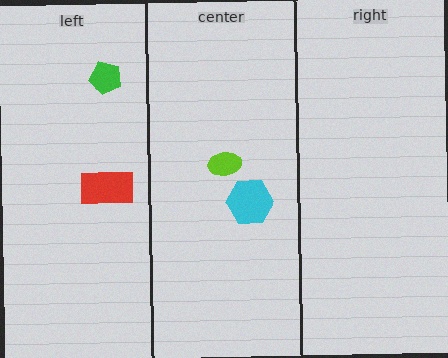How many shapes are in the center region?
2.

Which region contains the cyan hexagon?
The center region.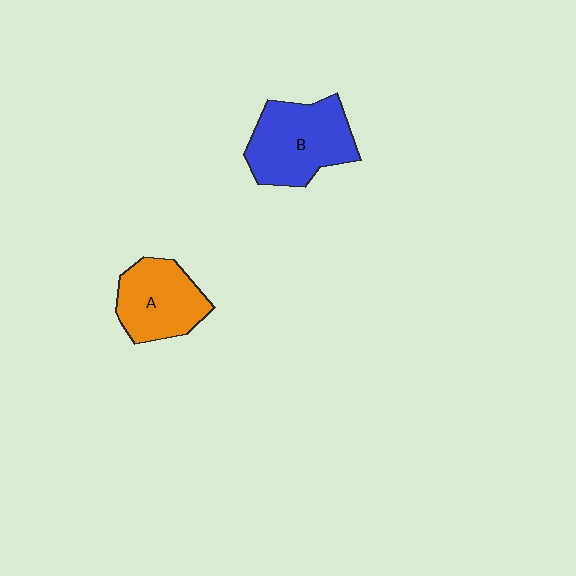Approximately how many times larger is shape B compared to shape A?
Approximately 1.2 times.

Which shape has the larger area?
Shape B (blue).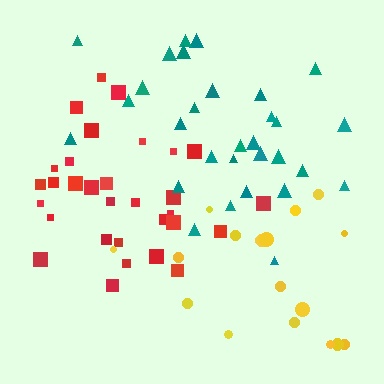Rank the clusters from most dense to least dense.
red, teal, yellow.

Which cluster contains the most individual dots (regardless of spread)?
Red (31).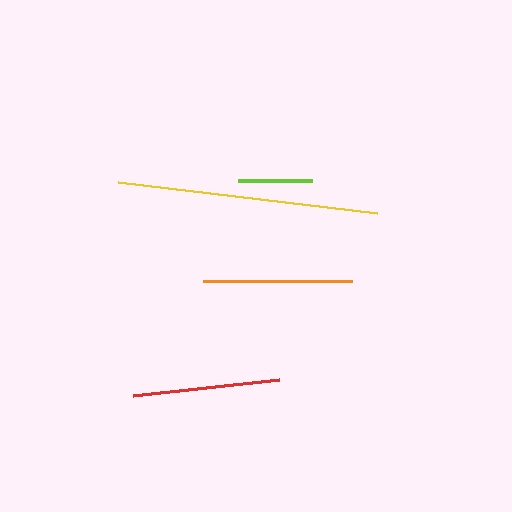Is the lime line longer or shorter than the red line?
The red line is longer than the lime line.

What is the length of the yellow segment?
The yellow segment is approximately 261 pixels long.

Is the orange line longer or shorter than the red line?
The orange line is longer than the red line.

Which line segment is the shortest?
The lime line is the shortest at approximately 75 pixels.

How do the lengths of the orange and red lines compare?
The orange and red lines are approximately the same length.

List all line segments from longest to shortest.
From longest to shortest: yellow, orange, red, lime.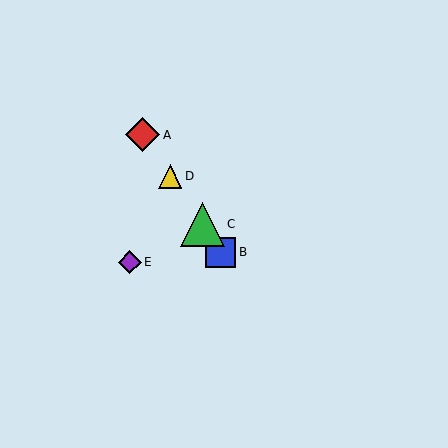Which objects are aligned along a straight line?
Objects A, B, C, D are aligned along a straight line.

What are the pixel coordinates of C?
Object C is at (202, 224).